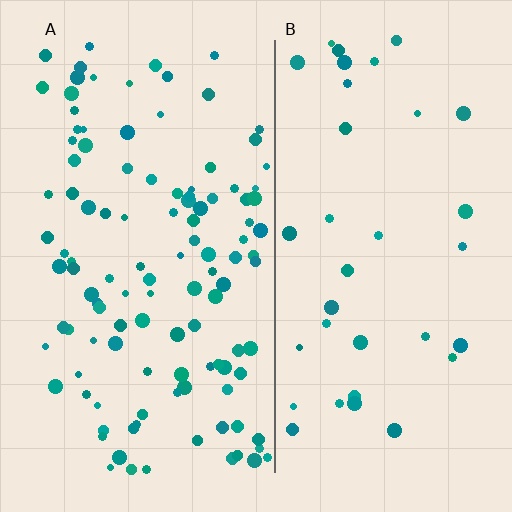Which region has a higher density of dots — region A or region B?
A (the left).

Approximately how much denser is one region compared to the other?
Approximately 3.2× — region A over region B.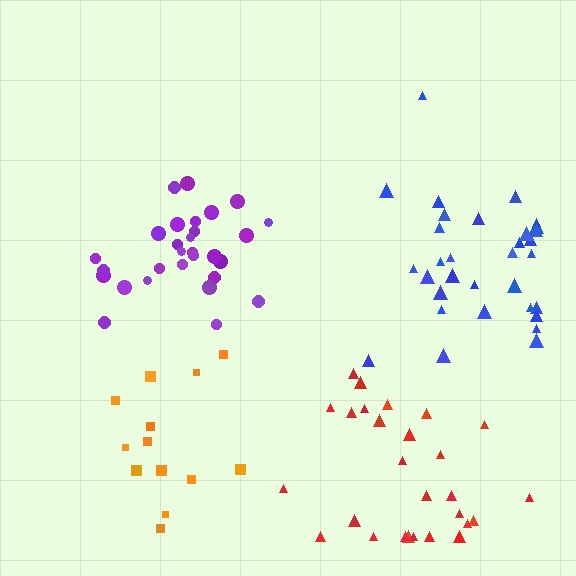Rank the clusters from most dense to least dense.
blue, purple, red, orange.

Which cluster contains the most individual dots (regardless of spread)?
Blue (33).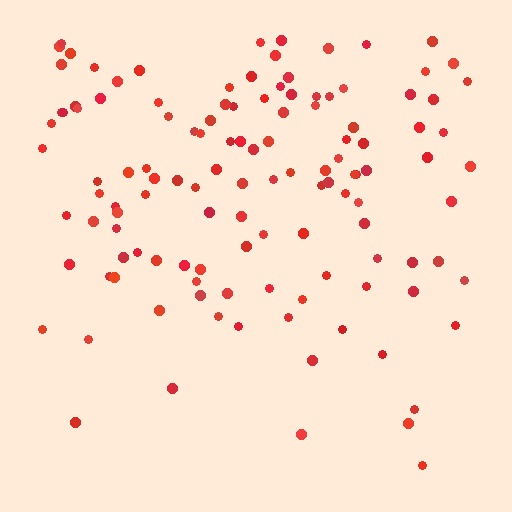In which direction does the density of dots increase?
From bottom to top, with the top side densest.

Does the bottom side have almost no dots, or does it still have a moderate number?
Still a moderate number, just noticeably fewer than the top.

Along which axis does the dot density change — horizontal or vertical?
Vertical.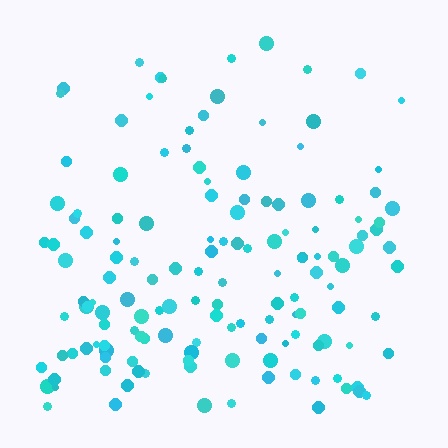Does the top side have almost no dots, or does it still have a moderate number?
Still a moderate number, just noticeably fewer than the bottom.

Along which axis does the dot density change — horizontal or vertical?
Vertical.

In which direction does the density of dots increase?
From top to bottom, with the bottom side densest.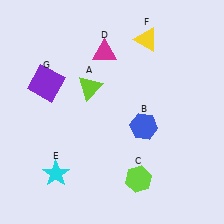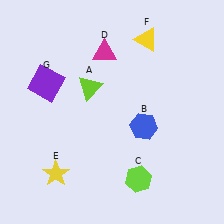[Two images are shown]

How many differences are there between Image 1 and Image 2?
There is 1 difference between the two images.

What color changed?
The star (E) changed from cyan in Image 1 to yellow in Image 2.